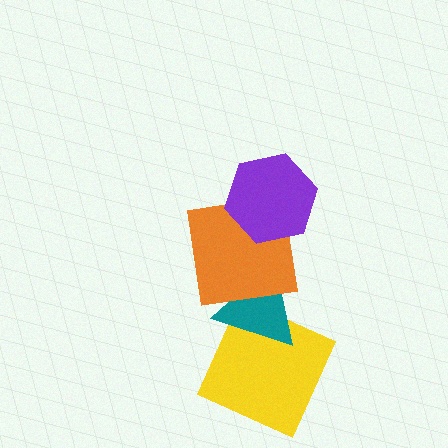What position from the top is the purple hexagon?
The purple hexagon is 1st from the top.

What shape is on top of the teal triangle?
The orange square is on top of the teal triangle.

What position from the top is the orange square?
The orange square is 2nd from the top.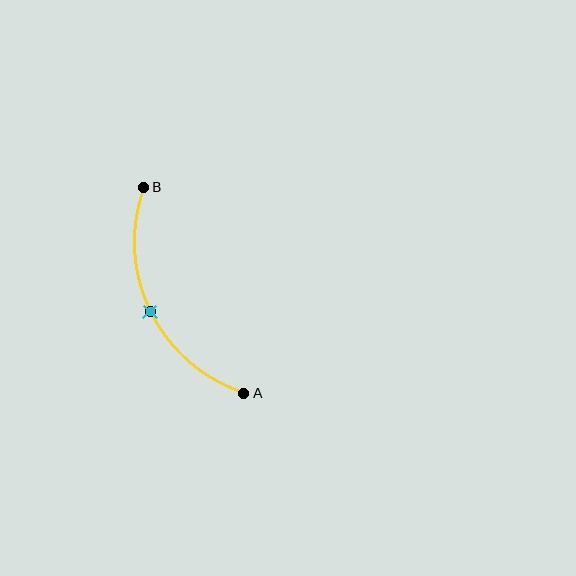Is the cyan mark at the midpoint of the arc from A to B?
Yes. The cyan mark lies on the arc at equal arc-length from both A and B — it is the arc midpoint.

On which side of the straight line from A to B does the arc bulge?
The arc bulges to the left of the straight line connecting A and B.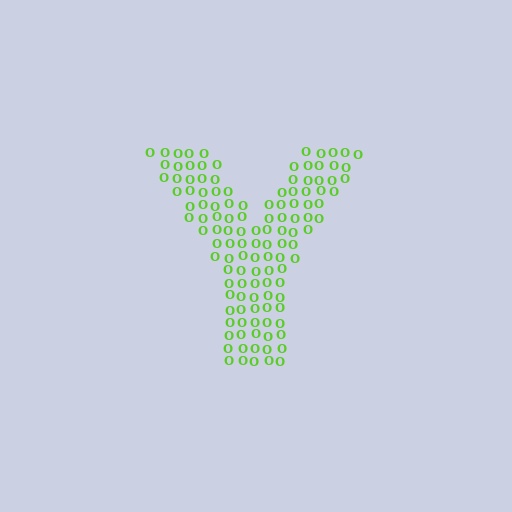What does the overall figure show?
The overall figure shows the letter Y.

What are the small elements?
The small elements are letter O's.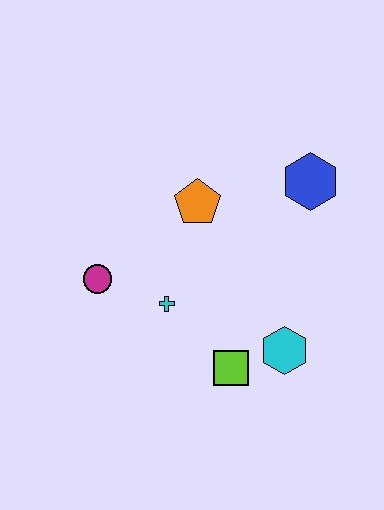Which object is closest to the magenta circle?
The cyan cross is closest to the magenta circle.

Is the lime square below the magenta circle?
Yes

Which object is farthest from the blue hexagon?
The magenta circle is farthest from the blue hexagon.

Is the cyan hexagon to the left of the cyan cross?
No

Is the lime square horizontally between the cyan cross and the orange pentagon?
No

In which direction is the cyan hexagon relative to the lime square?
The cyan hexagon is to the right of the lime square.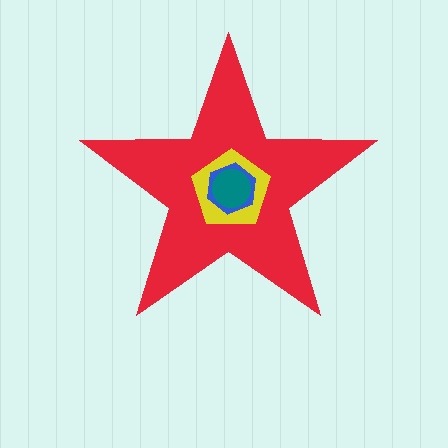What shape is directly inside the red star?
The yellow pentagon.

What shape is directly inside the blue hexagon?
The teal circle.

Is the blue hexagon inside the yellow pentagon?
Yes.